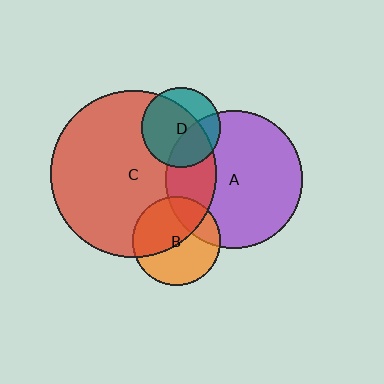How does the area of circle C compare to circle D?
Approximately 4.4 times.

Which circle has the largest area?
Circle C (red).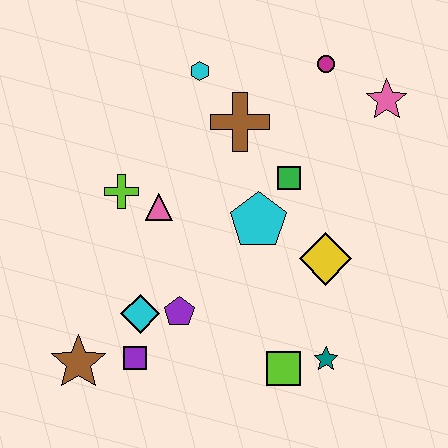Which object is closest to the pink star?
The magenta circle is closest to the pink star.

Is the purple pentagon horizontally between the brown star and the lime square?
Yes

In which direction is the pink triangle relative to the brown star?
The pink triangle is above the brown star.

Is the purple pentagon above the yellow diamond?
No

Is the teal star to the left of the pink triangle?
No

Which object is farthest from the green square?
The brown star is farthest from the green square.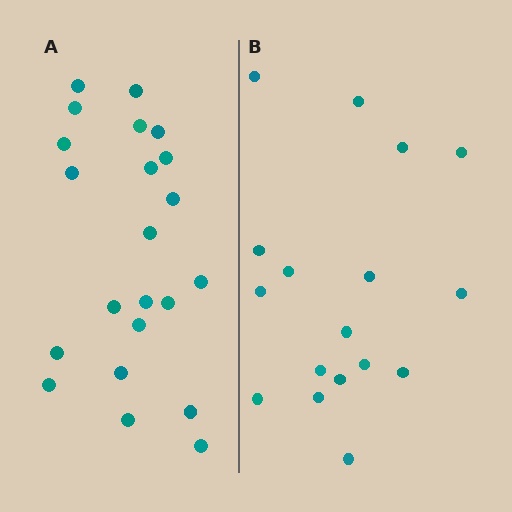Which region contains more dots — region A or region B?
Region A (the left region) has more dots.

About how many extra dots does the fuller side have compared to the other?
Region A has about 5 more dots than region B.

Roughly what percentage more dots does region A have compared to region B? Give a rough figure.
About 30% more.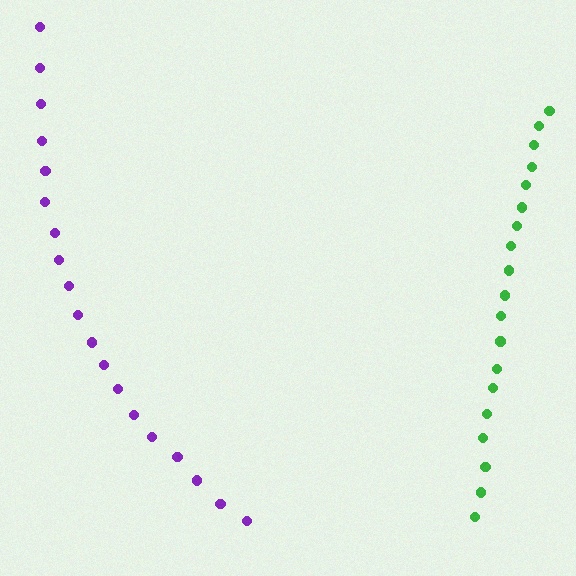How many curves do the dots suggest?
There are 2 distinct paths.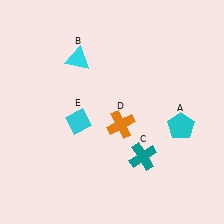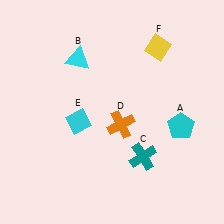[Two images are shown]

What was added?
A yellow diamond (F) was added in Image 2.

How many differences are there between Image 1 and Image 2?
There is 1 difference between the two images.